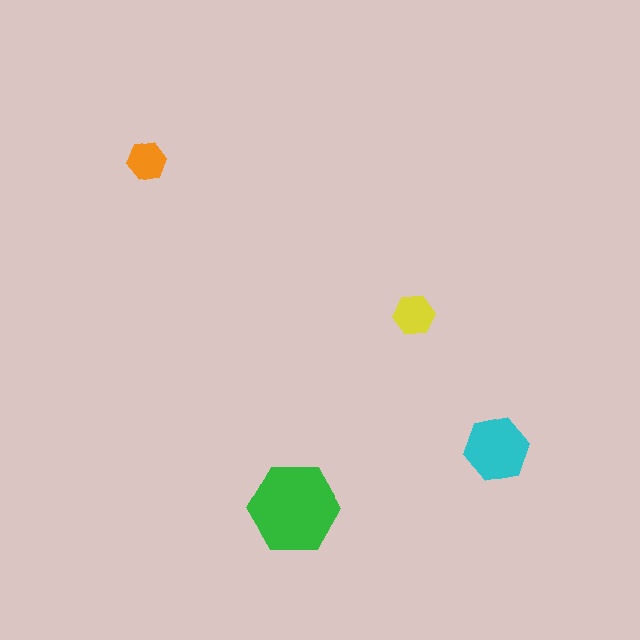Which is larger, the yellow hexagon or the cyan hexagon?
The cyan one.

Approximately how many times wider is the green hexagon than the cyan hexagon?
About 1.5 times wider.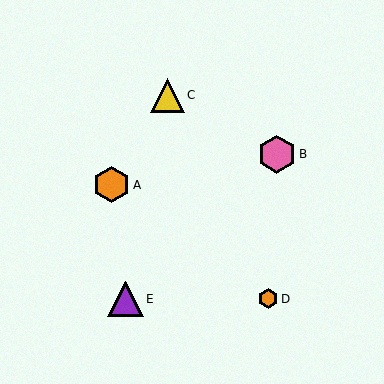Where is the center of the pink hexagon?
The center of the pink hexagon is at (277, 154).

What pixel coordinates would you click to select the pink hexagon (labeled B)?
Click at (277, 154) to select the pink hexagon B.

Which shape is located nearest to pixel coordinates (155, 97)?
The yellow triangle (labeled C) at (167, 95) is nearest to that location.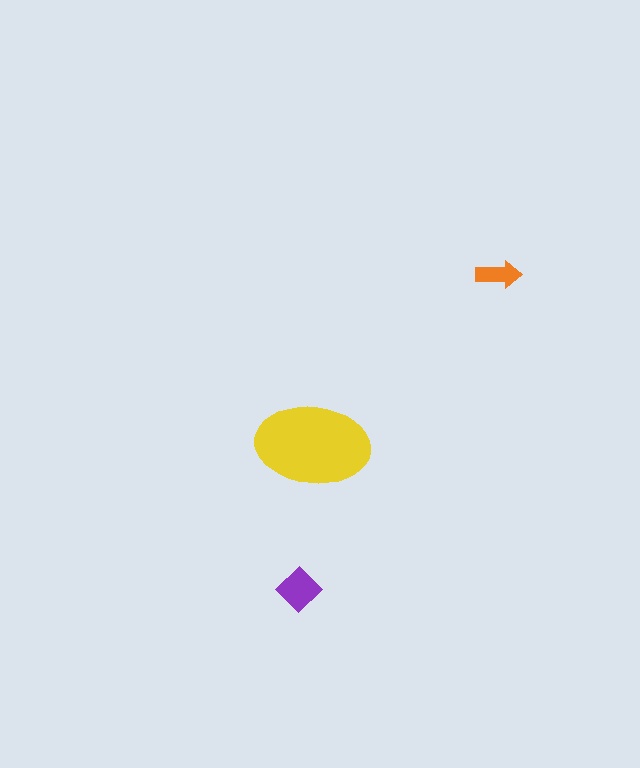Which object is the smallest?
The orange arrow.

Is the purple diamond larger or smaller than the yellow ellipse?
Smaller.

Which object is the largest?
The yellow ellipse.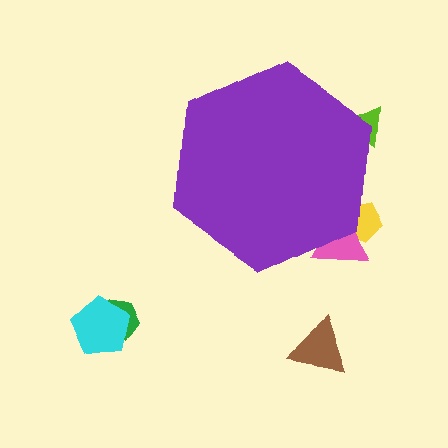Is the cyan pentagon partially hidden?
No, the cyan pentagon is fully visible.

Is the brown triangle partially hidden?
No, the brown triangle is fully visible.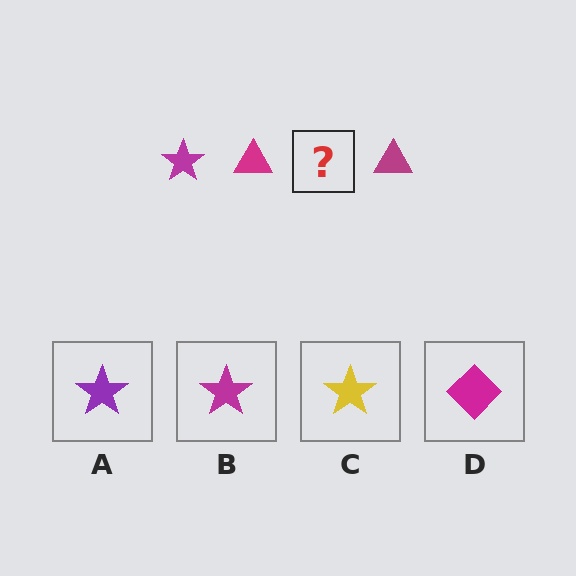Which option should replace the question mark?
Option B.